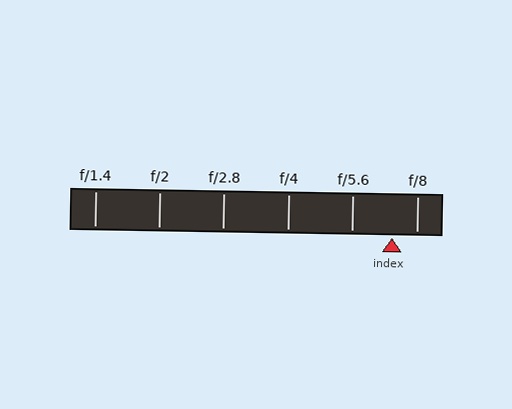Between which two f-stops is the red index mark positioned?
The index mark is between f/5.6 and f/8.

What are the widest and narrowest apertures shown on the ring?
The widest aperture shown is f/1.4 and the narrowest is f/8.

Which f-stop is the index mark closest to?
The index mark is closest to f/8.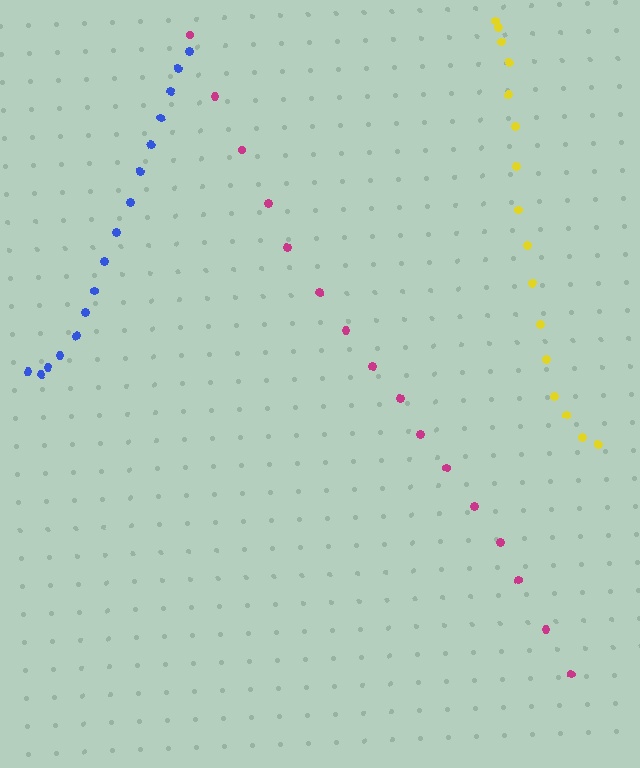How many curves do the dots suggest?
There are 3 distinct paths.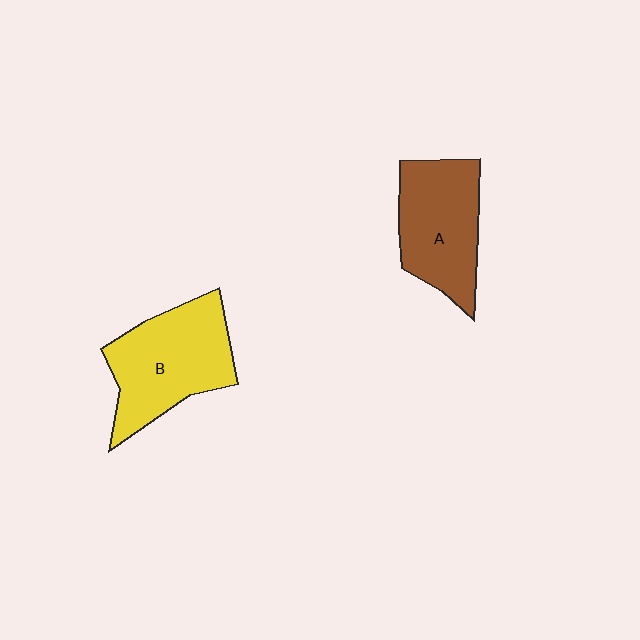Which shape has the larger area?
Shape B (yellow).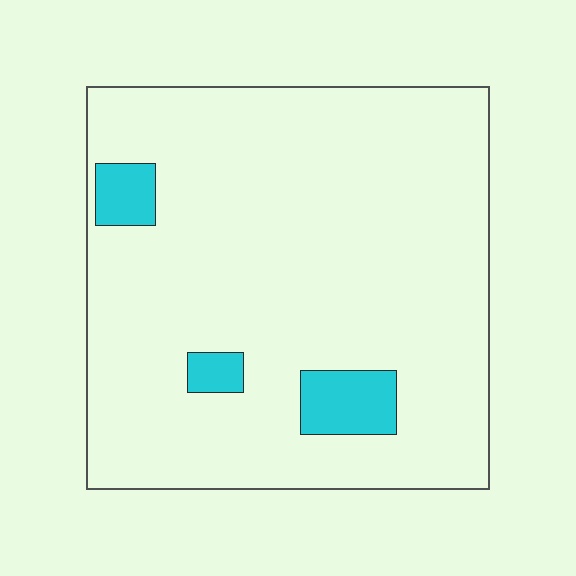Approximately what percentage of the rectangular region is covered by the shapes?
Approximately 10%.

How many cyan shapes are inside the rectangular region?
3.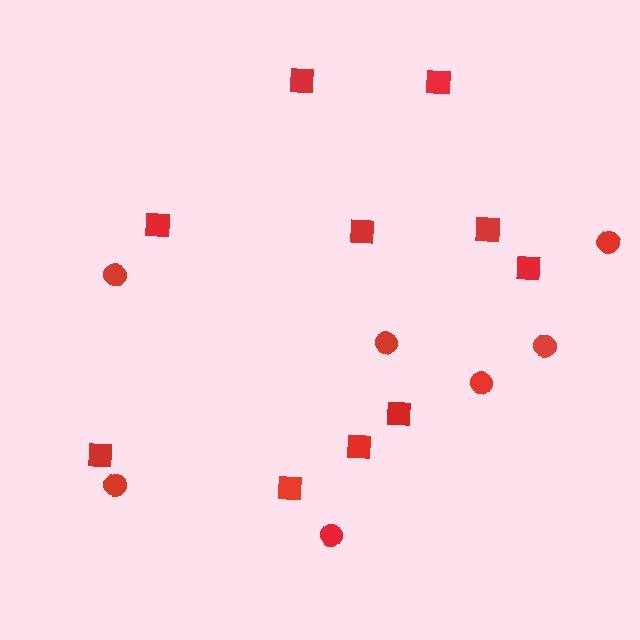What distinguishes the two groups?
There are 2 groups: one group of squares (10) and one group of circles (7).